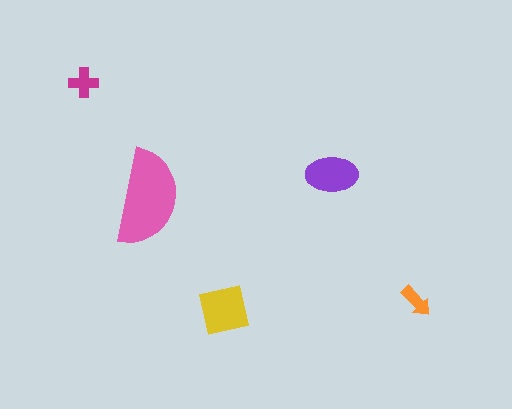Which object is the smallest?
The orange arrow.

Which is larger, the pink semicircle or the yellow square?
The pink semicircle.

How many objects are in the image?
There are 5 objects in the image.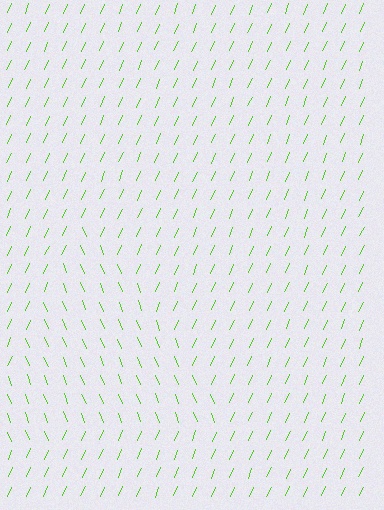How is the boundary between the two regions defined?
The boundary is defined purely by a change in line orientation (approximately 45 degrees difference). All lines are the same color and thickness.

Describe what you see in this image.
The image is filled with small lime line segments. A triangle region in the image has lines oriented differently from the surrounding lines, creating a visible texture boundary.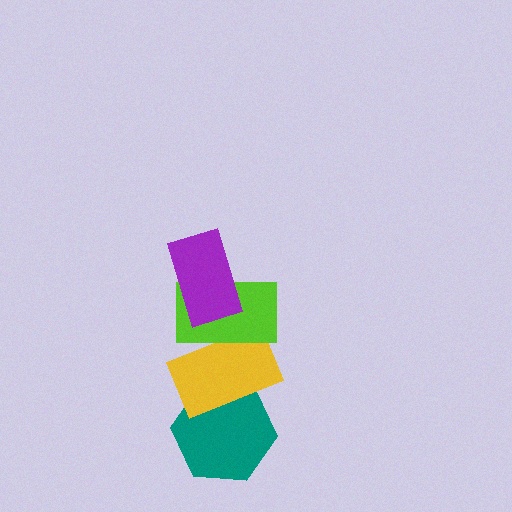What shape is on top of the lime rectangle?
The purple rectangle is on top of the lime rectangle.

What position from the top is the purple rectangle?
The purple rectangle is 1st from the top.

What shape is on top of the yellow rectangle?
The lime rectangle is on top of the yellow rectangle.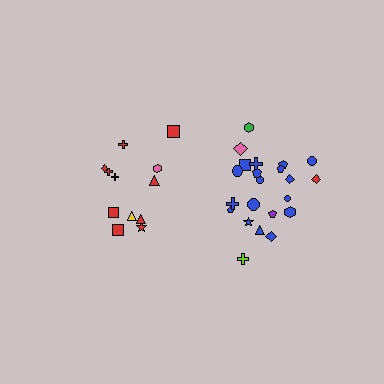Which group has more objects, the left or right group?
The right group.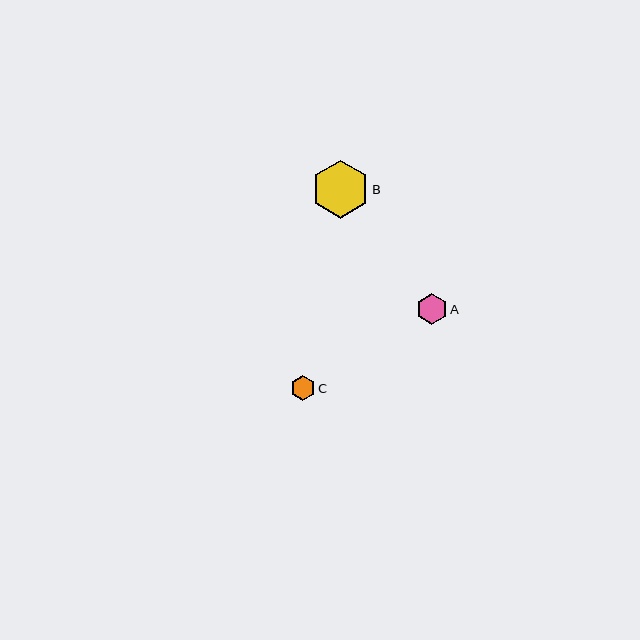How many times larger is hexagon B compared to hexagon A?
Hexagon B is approximately 1.9 times the size of hexagon A.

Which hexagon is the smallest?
Hexagon C is the smallest with a size of approximately 25 pixels.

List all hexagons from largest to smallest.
From largest to smallest: B, A, C.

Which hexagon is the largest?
Hexagon B is the largest with a size of approximately 58 pixels.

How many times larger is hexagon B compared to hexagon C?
Hexagon B is approximately 2.3 times the size of hexagon C.